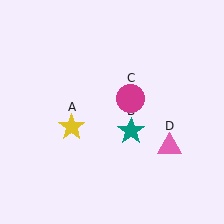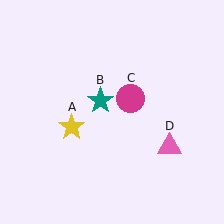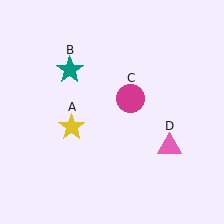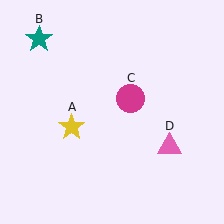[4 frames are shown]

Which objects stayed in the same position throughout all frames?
Yellow star (object A) and magenta circle (object C) and pink triangle (object D) remained stationary.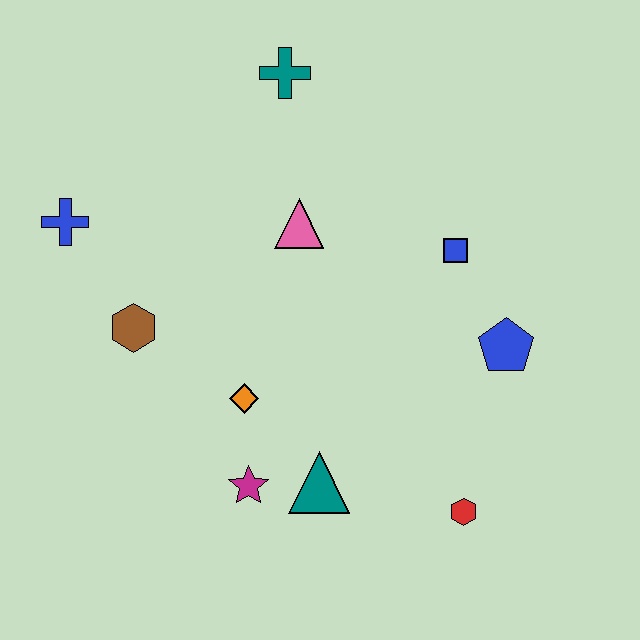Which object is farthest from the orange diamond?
The teal cross is farthest from the orange diamond.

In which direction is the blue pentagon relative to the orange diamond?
The blue pentagon is to the right of the orange diamond.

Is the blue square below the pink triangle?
Yes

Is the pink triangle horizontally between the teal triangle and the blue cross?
Yes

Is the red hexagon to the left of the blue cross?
No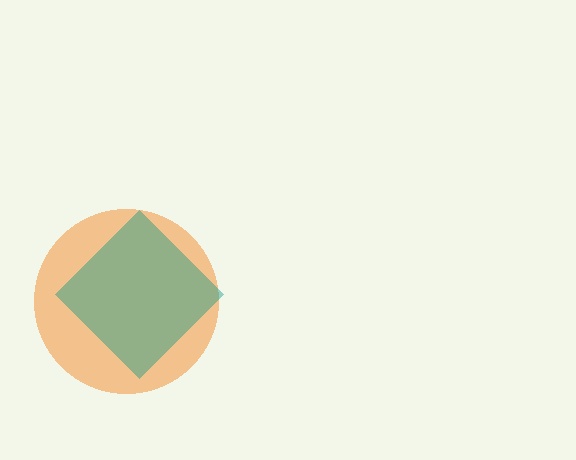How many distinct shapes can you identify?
There are 2 distinct shapes: an orange circle, a teal diamond.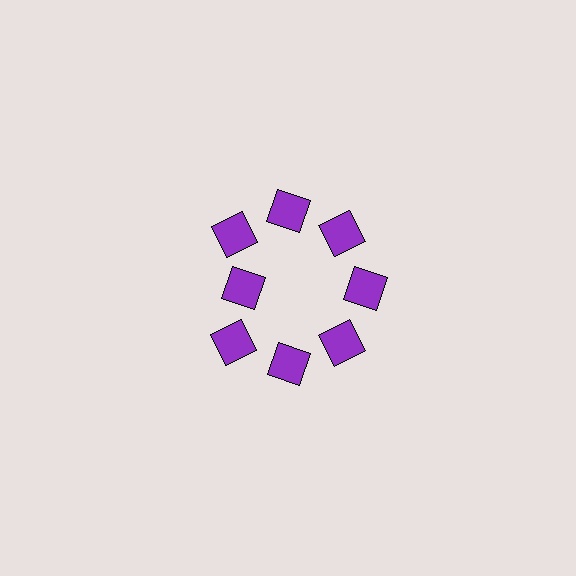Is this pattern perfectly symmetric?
No. The 8 purple diamonds are arranged in a ring, but one element near the 9 o'clock position is pulled inward toward the center, breaking the 8-fold rotational symmetry.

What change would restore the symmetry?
The symmetry would be restored by moving it outward, back onto the ring so that all 8 diamonds sit at equal angles and equal distance from the center.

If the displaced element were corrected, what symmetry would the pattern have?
It would have 8-fold rotational symmetry — the pattern would map onto itself every 45 degrees.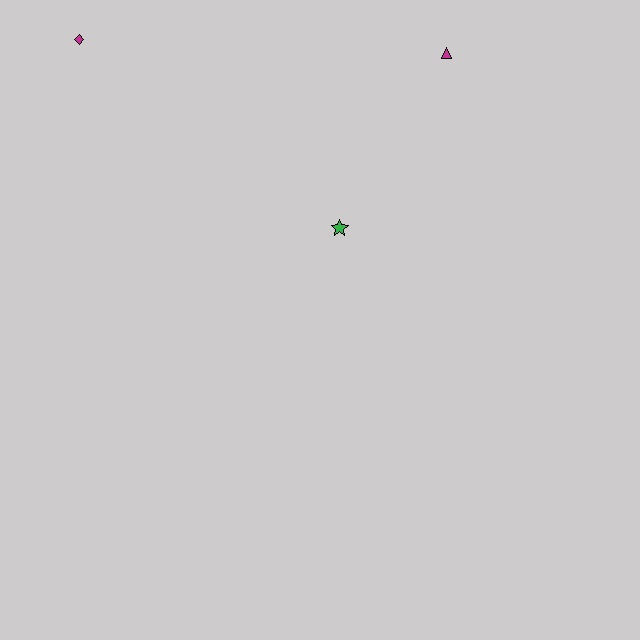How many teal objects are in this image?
There are no teal objects.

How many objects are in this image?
There are 3 objects.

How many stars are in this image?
There is 1 star.